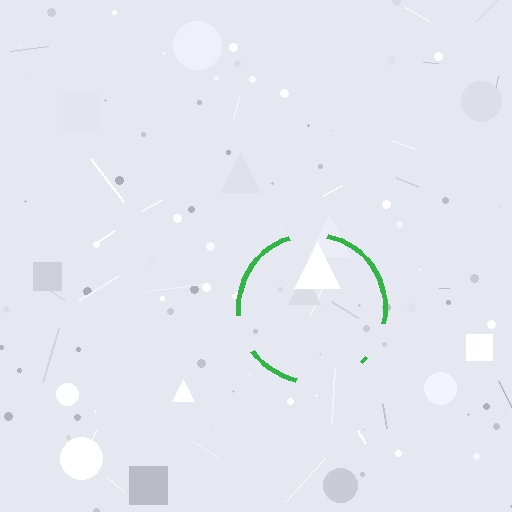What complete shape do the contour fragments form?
The contour fragments form a circle.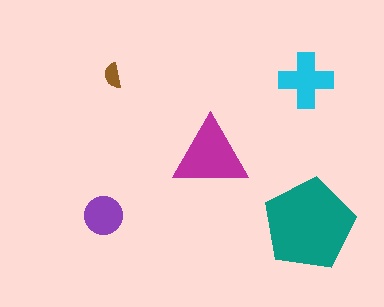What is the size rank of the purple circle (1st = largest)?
4th.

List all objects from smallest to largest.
The brown semicircle, the purple circle, the cyan cross, the magenta triangle, the teal pentagon.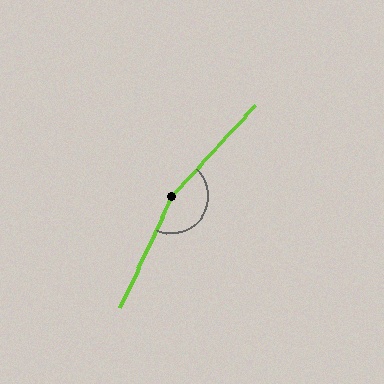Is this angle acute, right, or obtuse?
It is obtuse.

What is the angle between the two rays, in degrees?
Approximately 162 degrees.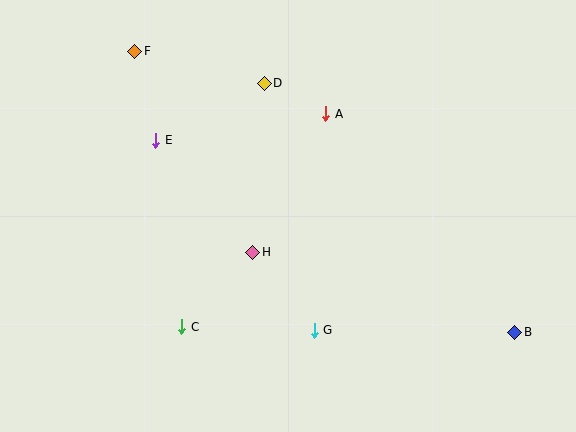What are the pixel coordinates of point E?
Point E is at (156, 140).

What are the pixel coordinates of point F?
Point F is at (134, 51).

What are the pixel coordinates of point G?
Point G is at (314, 330).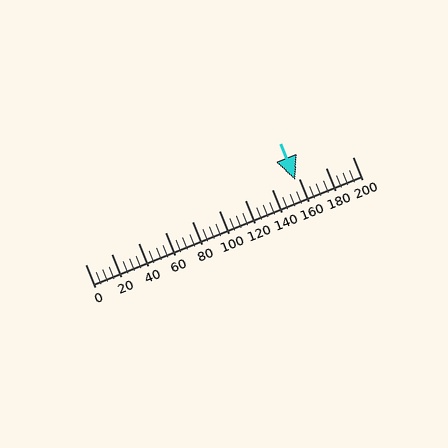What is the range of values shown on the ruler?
The ruler shows values from 0 to 200.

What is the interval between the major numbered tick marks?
The major tick marks are spaced 20 units apart.